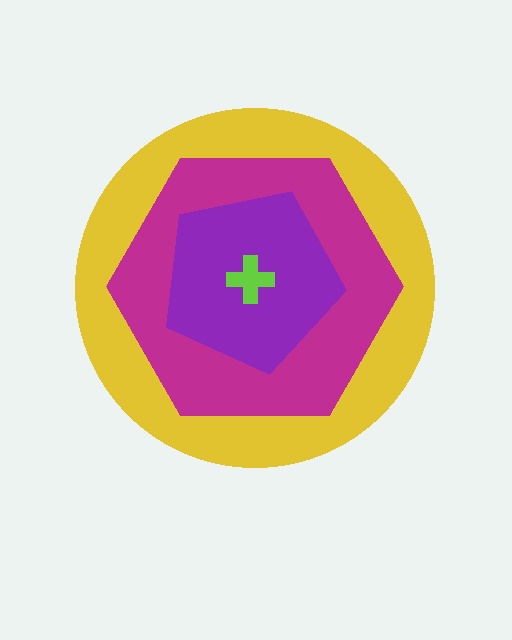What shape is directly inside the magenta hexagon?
The purple pentagon.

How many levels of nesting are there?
4.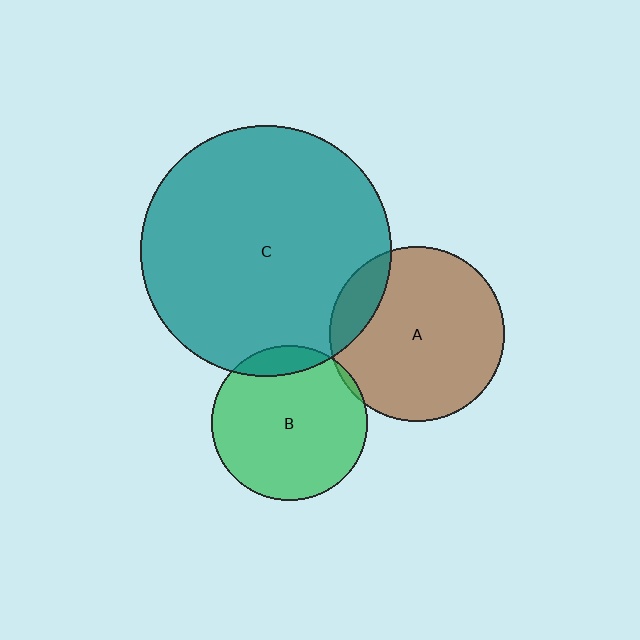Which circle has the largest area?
Circle C (teal).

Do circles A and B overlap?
Yes.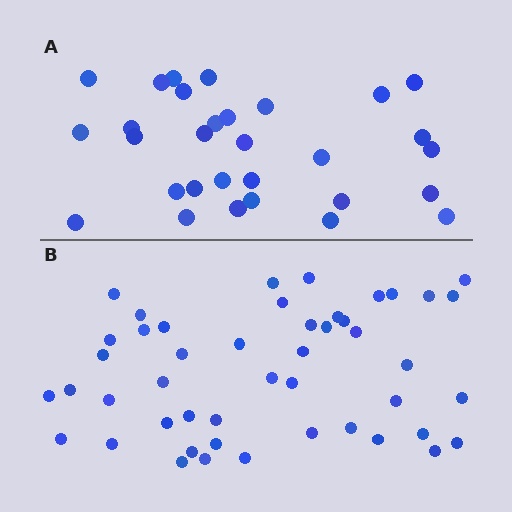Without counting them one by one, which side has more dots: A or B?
Region B (the bottom region) has more dots.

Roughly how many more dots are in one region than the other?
Region B has approximately 15 more dots than region A.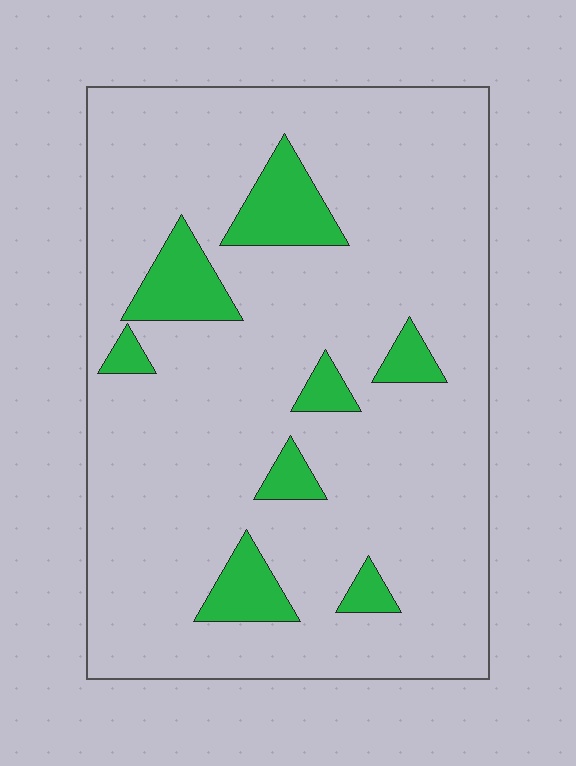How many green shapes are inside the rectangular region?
8.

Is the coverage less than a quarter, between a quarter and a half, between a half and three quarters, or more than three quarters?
Less than a quarter.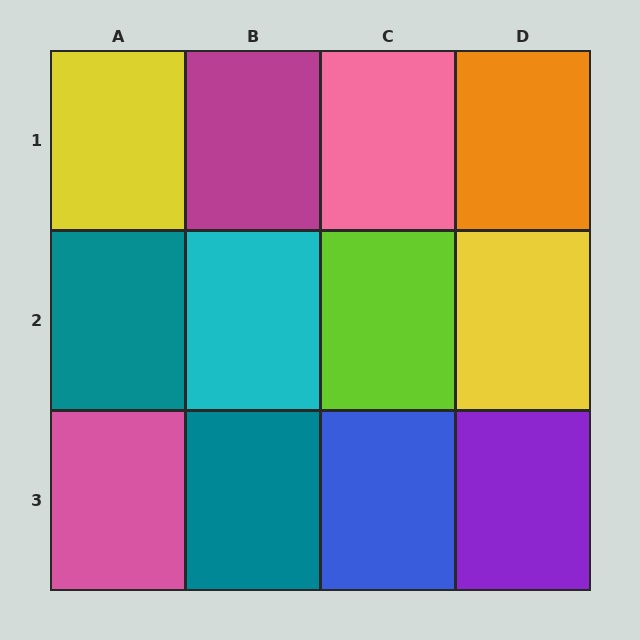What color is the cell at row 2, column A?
Teal.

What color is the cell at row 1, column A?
Yellow.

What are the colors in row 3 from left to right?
Pink, teal, blue, purple.